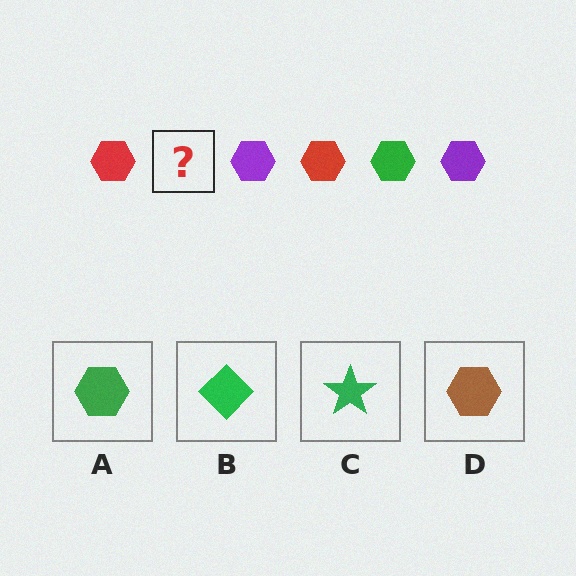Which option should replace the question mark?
Option A.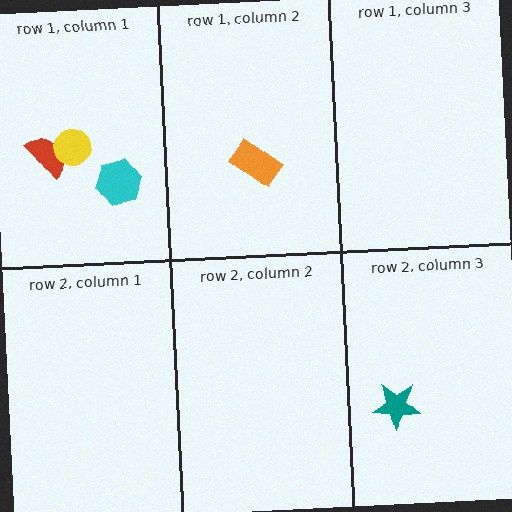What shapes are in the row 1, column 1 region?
The red semicircle, the yellow circle, the cyan hexagon.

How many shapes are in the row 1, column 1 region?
3.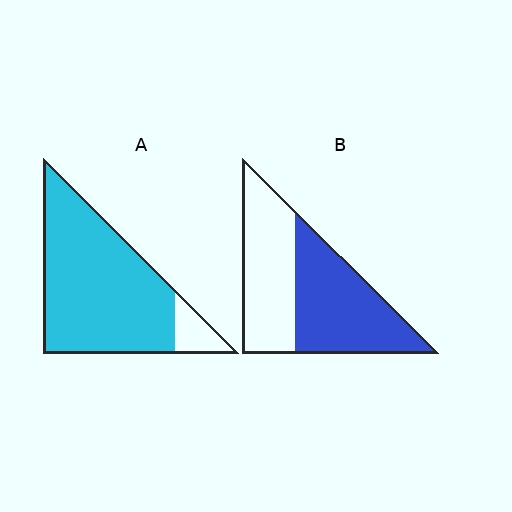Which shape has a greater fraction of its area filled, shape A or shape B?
Shape A.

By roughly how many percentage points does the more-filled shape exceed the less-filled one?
By roughly 35 percentage points (A over B).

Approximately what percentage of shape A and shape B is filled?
A is approximately 90% and B is approximately 55%.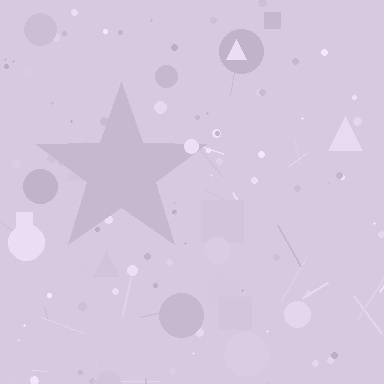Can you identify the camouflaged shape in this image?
The camouflaged shape is a star.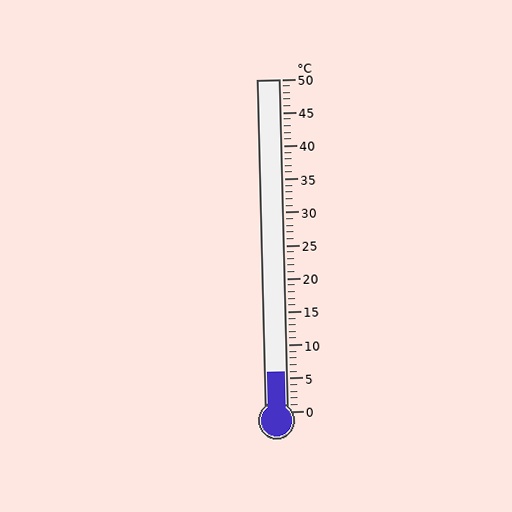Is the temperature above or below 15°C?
The temperature is below 15°C.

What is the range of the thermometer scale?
The thermometer scale ranges from 0°C to 50°C.